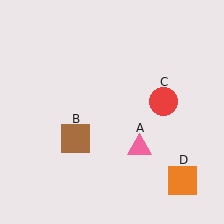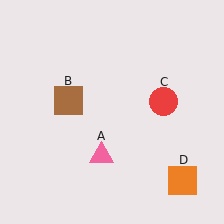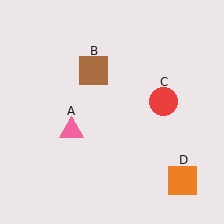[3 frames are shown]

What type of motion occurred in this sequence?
The pink triangle (object A), brown square (object B) rotated clockwise around the center of the scene.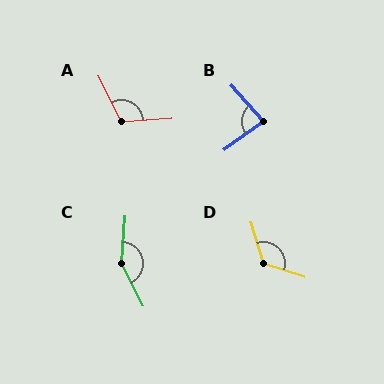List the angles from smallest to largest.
B (83°), A (112°), D (124°), C (149°).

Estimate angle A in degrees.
Approximately 112 degrees.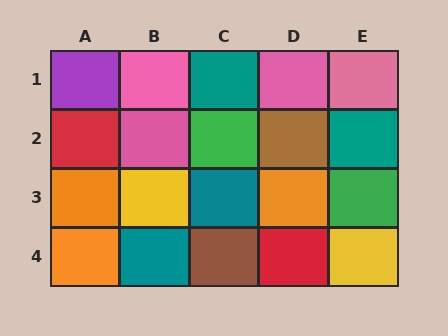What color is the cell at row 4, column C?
Brown.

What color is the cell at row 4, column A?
Orange.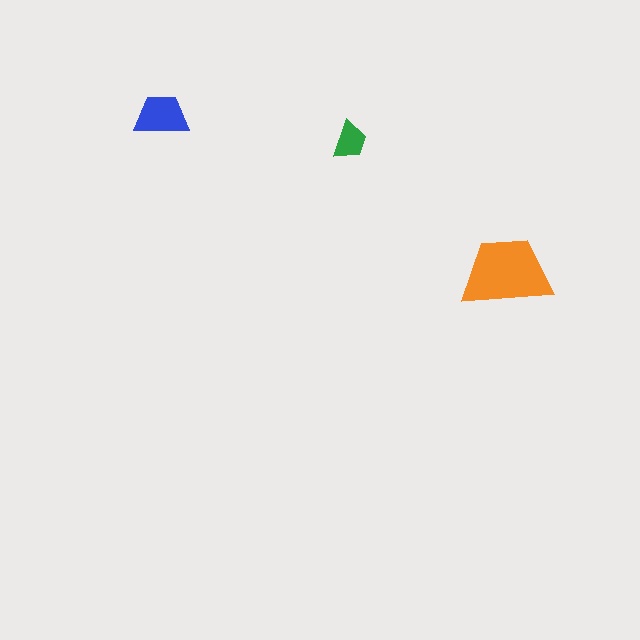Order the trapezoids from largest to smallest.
the orange one, the blue one, the green one.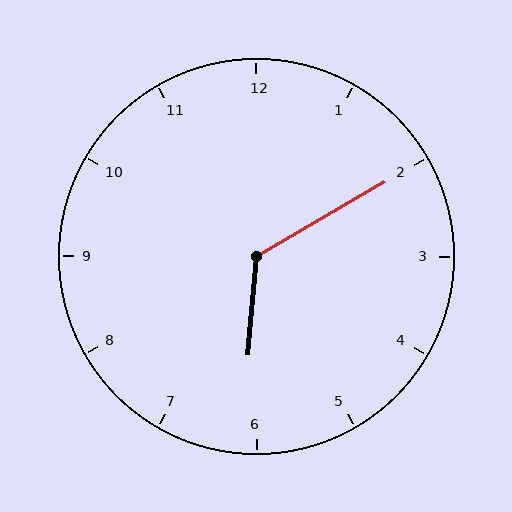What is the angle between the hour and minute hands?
Approximately 125 degrees.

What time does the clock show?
6:10.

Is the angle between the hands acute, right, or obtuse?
It is obtuse.